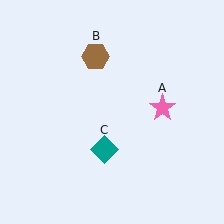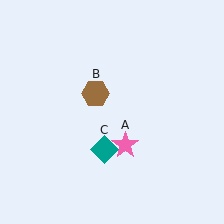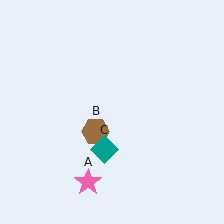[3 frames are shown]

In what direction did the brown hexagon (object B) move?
The brown hexagon (object B) moved down.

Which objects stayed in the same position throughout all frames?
Teal diamond (object C) remained stationary.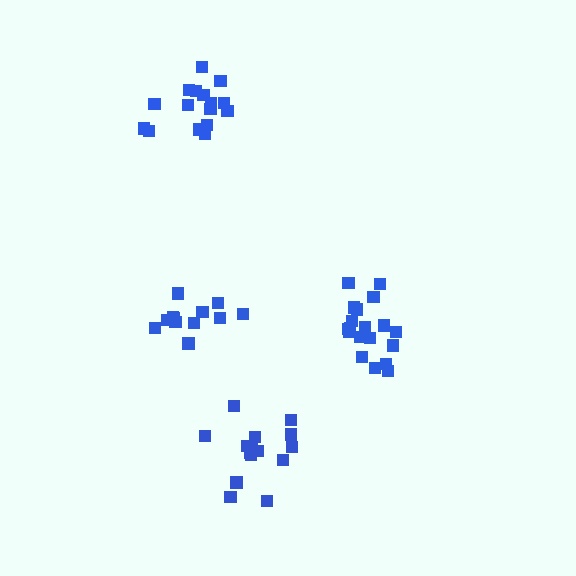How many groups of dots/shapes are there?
There are 4 groups.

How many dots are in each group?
Group 1: 13 dots, Group 2: 19 dots, Group 3: 16 dots, Group 4: 15 dots (63 total).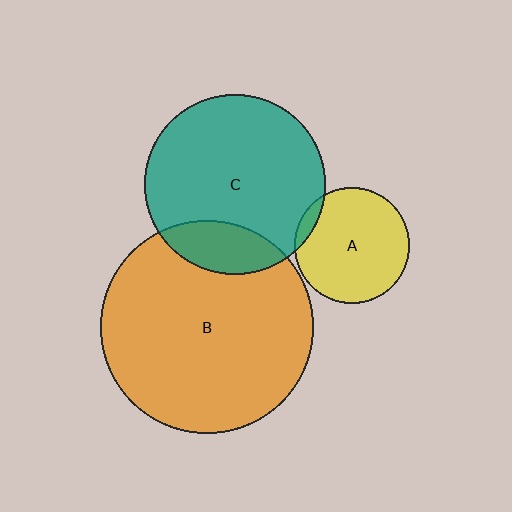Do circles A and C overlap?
Yes.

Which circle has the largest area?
Circle B (orange).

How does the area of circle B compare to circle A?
Approximately 3.4 times.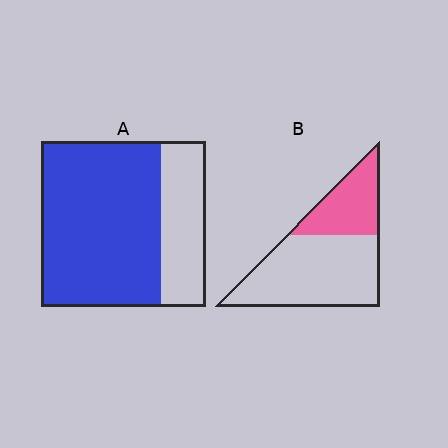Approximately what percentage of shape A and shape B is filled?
A is approximately 75% and B is approximately 30%.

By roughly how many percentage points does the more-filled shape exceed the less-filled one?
By roughly 40 percentage points (A over B).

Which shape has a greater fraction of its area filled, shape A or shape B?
Shape A.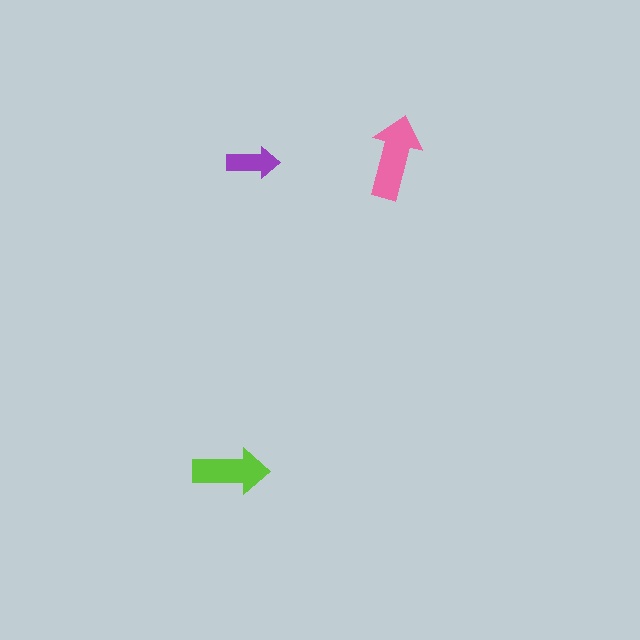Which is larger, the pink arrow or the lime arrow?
The pink one.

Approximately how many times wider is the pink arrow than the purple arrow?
About 1.5 times wider.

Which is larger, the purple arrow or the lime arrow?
The lime one.